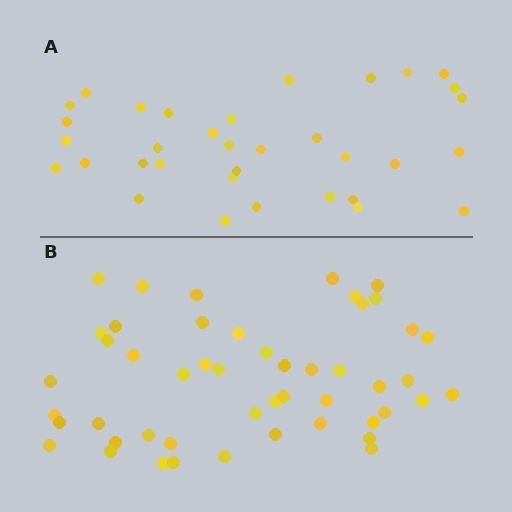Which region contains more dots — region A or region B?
Region B (the bottom region) has more dots.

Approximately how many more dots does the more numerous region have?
Region B has approximately 15 more dots than region A.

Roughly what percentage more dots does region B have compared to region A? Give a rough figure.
About 45% more.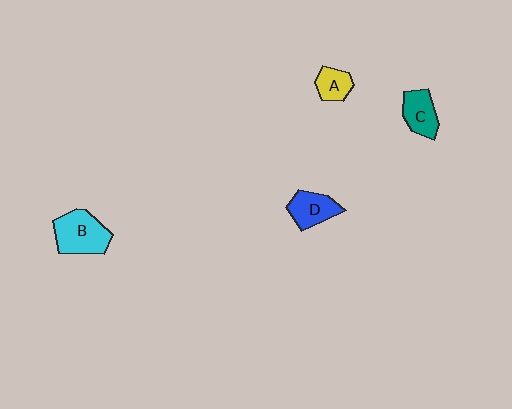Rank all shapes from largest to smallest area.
From largest to smallest: B (cyan), D (blue), C (teal), A (yellow).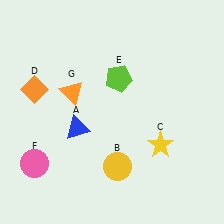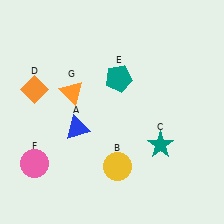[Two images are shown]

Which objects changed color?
C changed from yellow to teal. E changed from lime to teal.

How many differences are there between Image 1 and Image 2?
There are 2 differences between the two images.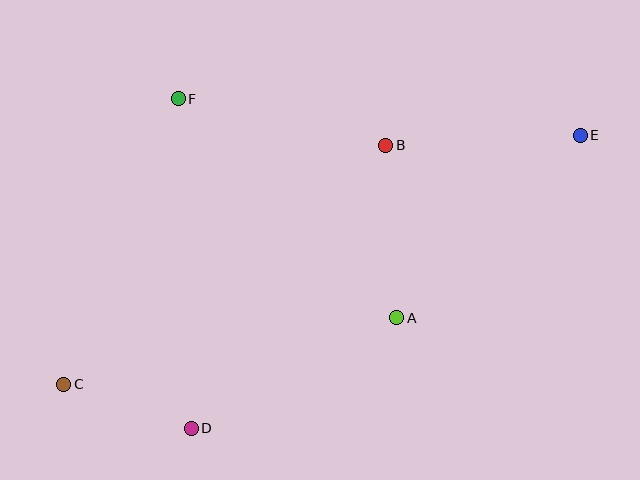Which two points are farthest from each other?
Points C and E are farthest from each other.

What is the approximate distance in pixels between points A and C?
The distance between A and C is approximately 340 pixels.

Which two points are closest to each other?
Points C and D are closest to each other.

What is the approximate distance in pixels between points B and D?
The distance between B and D is approximately 343 pixels.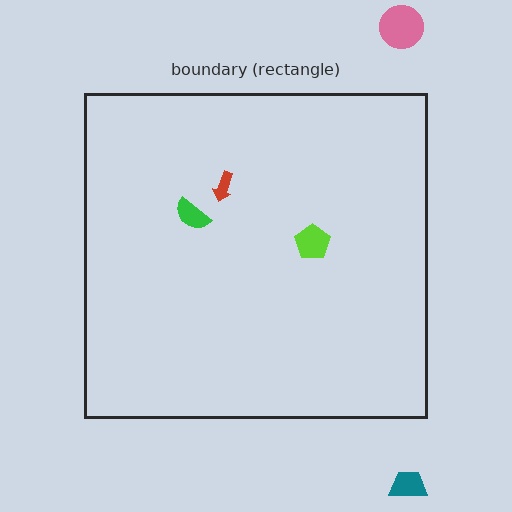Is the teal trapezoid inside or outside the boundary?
Outside.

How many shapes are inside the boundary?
3 inside, 2 outside.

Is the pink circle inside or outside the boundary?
Outside.